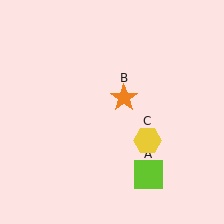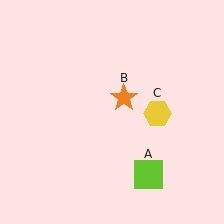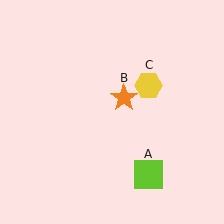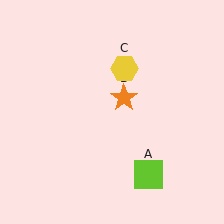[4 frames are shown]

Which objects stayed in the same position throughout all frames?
Lime square (object A) and orange star (object B) remained stationary.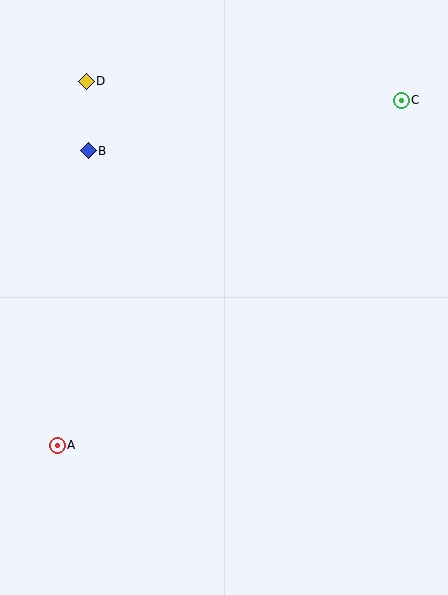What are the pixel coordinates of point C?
Point C is at (401, 100).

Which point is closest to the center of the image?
Point B at (88, 151) is closest to the center.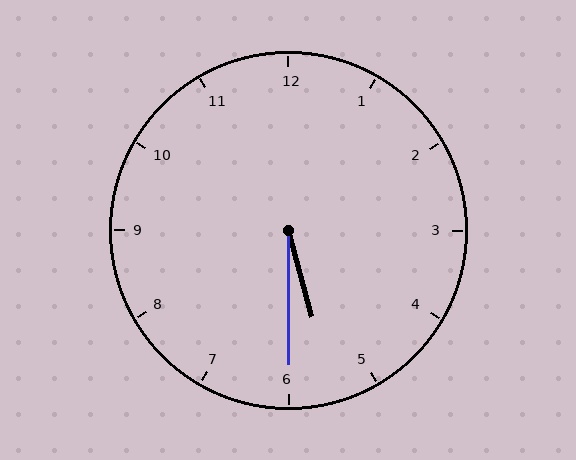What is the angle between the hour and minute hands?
Approximately 15 degrees.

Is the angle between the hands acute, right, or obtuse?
It is acute.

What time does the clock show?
5:30.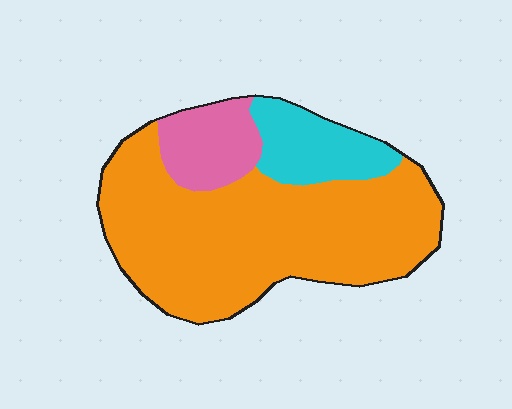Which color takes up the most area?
Orange, at roughly 70%.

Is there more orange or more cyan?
Orange.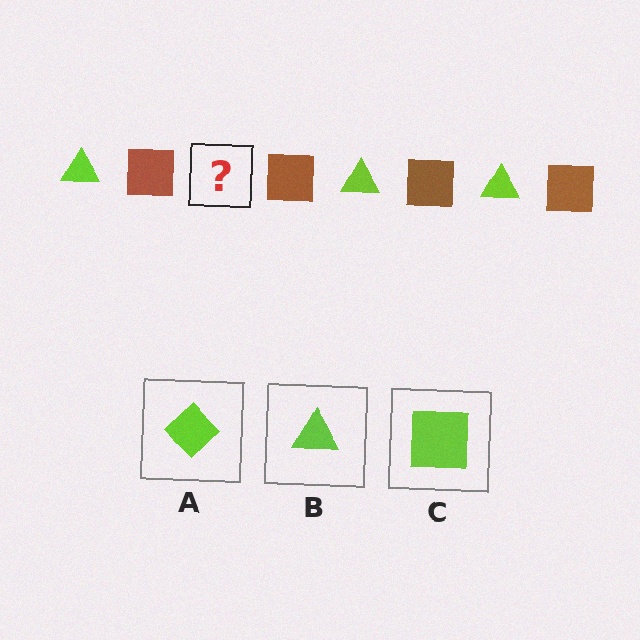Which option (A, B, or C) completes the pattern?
B.